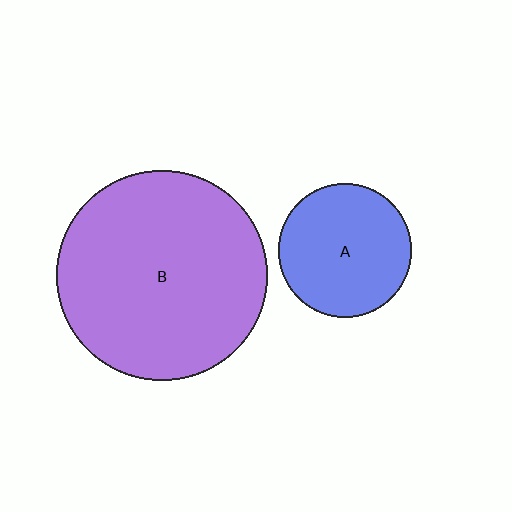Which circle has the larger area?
Circle B (purple).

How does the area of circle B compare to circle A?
Approximately 2.5 times.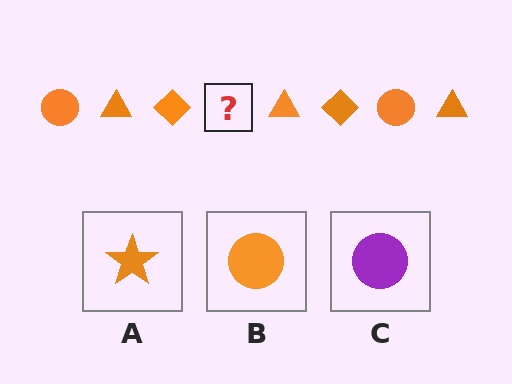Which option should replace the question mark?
Option B.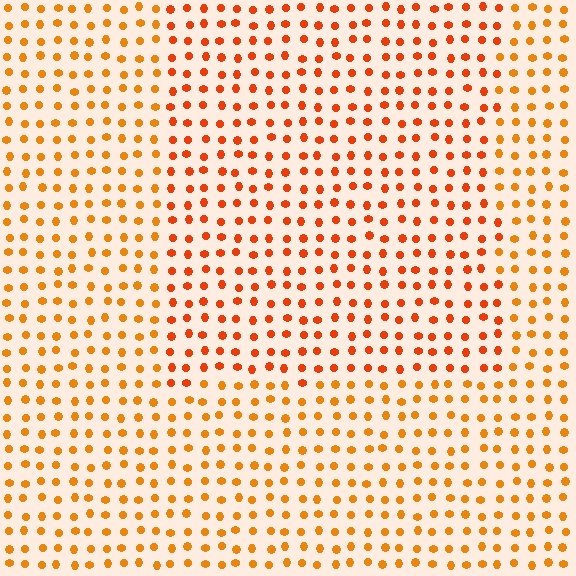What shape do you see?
I see a rectangle.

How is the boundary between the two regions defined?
The boundary is defined purely by a slight shift in hue (about 20 degrees). Spacing, size, and orientation are identical on both sides.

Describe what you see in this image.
The image is filled with small orange elements in a uniform arrangement. A rectangle-shaped region is visible where the elements are tinted to a slightly different hue, forming a subtle color boundary.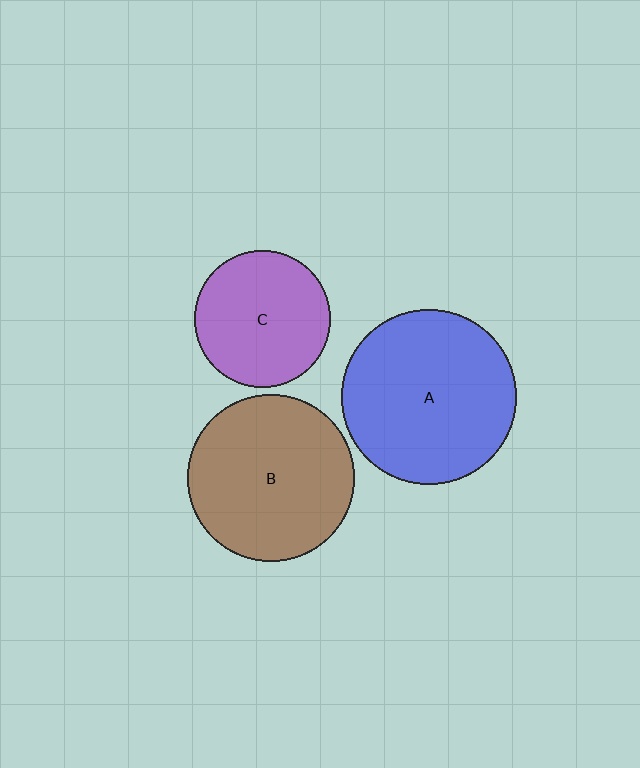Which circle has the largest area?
Circle A (blue).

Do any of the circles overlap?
No, none of the circles overlap.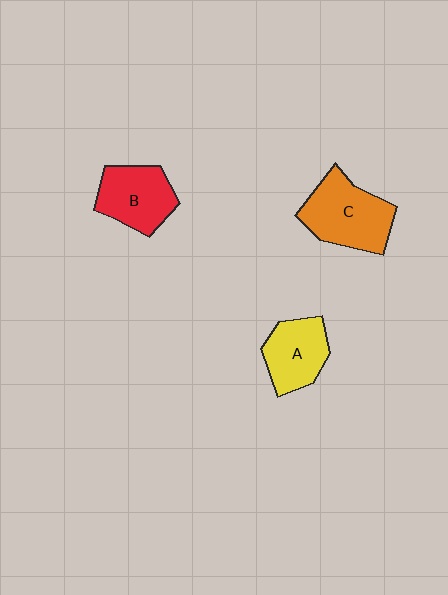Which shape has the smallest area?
Shape A (yellow).